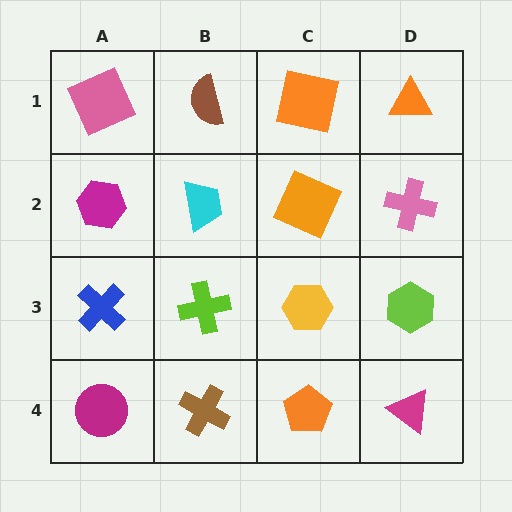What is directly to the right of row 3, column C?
A lime hexagon.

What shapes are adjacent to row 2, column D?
An orange triangle (row 1, column D), a lime hexagon (row 3, column D), an orange square (row 2, column C).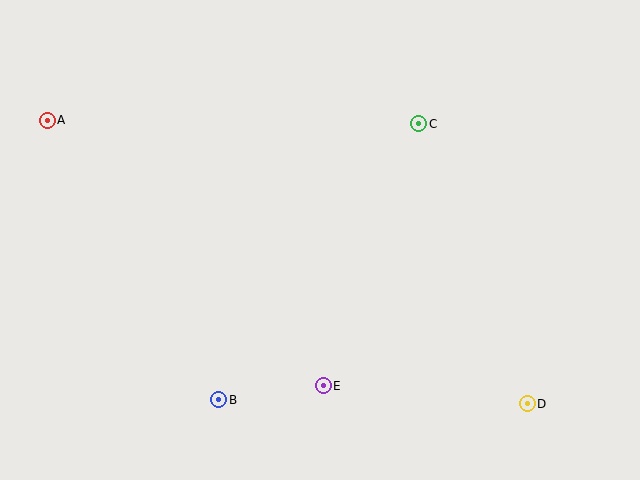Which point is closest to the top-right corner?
Point C is closest to the top-right corner.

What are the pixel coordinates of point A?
Point A is at (47, 120).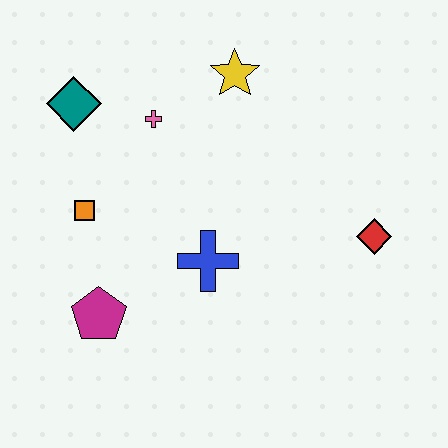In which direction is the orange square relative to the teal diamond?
The orange square is below the teal diamond.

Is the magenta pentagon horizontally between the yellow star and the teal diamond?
Yes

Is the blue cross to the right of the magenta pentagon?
Yes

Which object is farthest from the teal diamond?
The red diamond is farthest from the teal diamond.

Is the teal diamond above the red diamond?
Yes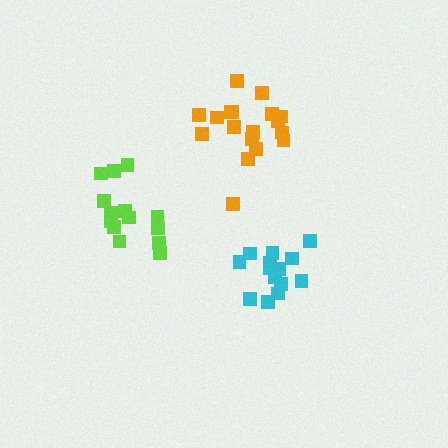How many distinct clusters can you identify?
There are 3 distinct clusters.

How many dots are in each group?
Group 1: 18 dots, Group 2: 14 dots, Group 3: 14 dots (46 total).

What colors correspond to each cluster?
The clusters are colored: orange, cyan, lime.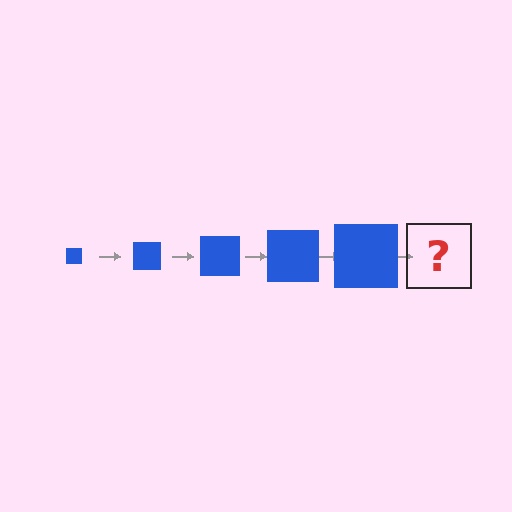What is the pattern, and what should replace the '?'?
The pattern is that the square gets progressively larger each step. The '?' should be a blue square, larger than the previous one.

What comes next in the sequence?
The next element should be a blue square, larger than the previous one.